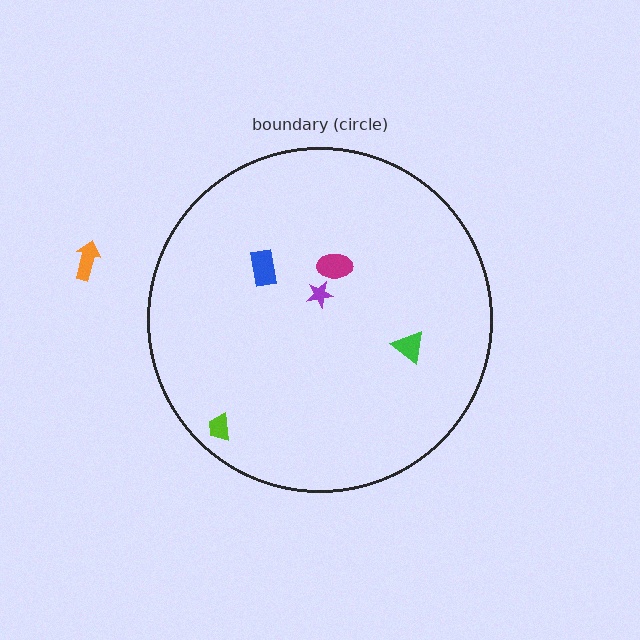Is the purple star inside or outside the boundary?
Inside.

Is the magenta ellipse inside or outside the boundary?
Inside.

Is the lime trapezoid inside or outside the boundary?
Inside.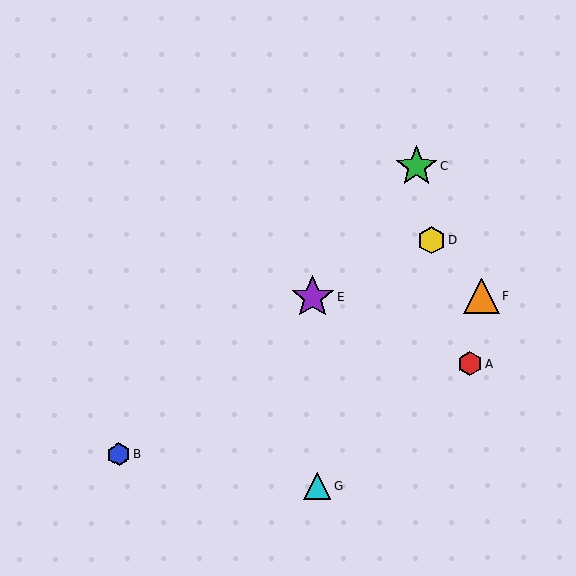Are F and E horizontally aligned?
Yes, both are at y≈297.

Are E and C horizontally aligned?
No, E is at y≈297 and C is at y≈166.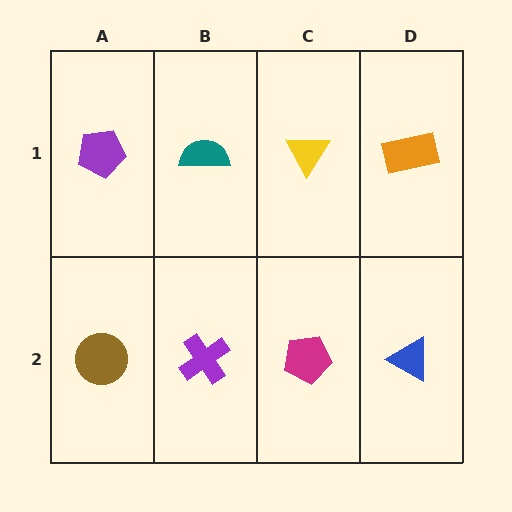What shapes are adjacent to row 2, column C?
A yellow triangle (row 1, column C), a purple cross (row 2, column B), a blue triangle (row 2, column D).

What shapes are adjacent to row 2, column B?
A teal semicircle (row 1, column B), a brown circle (row 2, column A), a magenta pentagon (row 2, column C).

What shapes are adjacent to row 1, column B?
A purple cross (row 2, column B), a purple pentagon (row 1, column A), a yellow triangle (row 1, column C).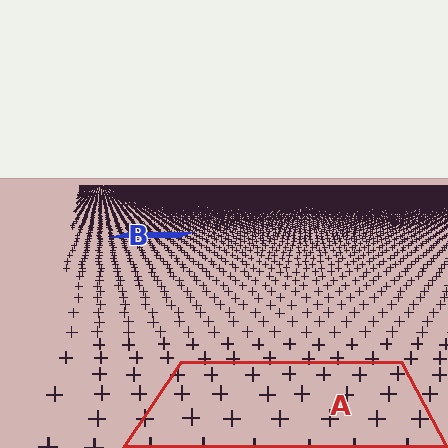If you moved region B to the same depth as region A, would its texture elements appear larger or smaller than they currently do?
They would appear larger. At a closer depth, the same texture elements are projected at a bigger on-screen size.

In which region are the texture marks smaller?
The texture marks are smaller in region B, because it is farther away.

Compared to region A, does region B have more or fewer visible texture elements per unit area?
Region B has more texture elements per unit area — they are packed more densely because it is farther away.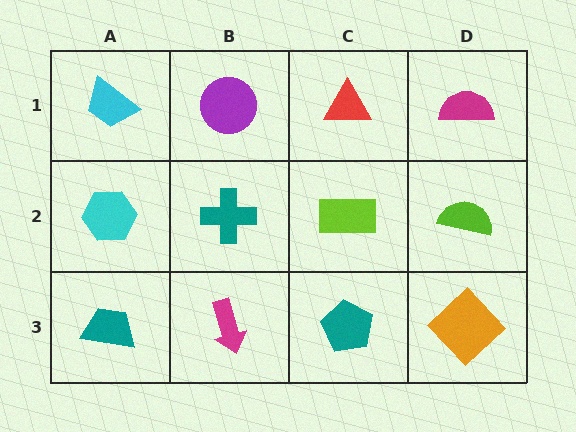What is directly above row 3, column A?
A cyan hexagon.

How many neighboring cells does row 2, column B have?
4.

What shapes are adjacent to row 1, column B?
A teal cross (row 2, column B), a cyan trapezoid (row 1, column A), a red triangle (row 1, column C).